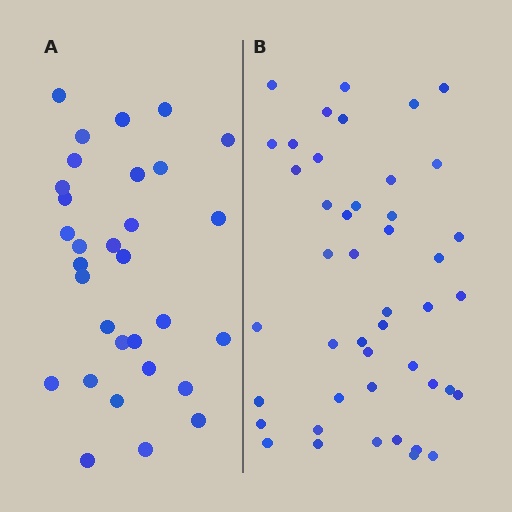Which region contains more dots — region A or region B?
Region B (the right region) has more dots.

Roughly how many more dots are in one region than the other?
Region B has approximately 15 more dots than region A.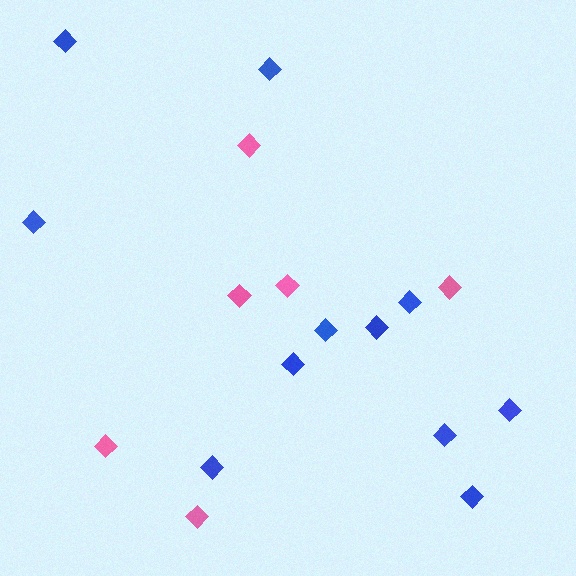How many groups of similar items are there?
There are 2 groups: one group of pink diamonds (6) and one group of blue diamonds (11).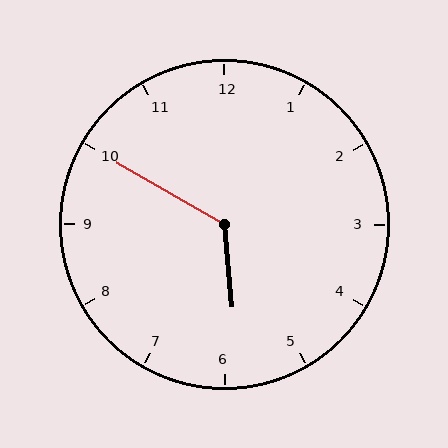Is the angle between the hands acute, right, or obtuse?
It is obtuse.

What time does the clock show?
5:50.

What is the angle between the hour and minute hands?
Approximately 125 degrees.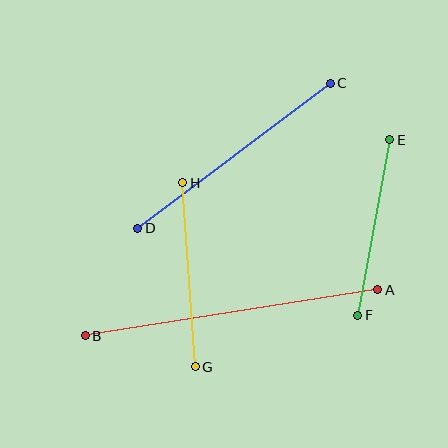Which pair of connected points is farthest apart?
Points A and B are farthest apart.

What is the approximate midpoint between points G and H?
The midpoint is at approximately (189, 275) pixels.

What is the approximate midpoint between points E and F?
The midpoint is at approximately (374, 228) pixels.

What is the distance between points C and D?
The distance is approximately 241 pixels.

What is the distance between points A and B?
The distance is approximately 296 pixels.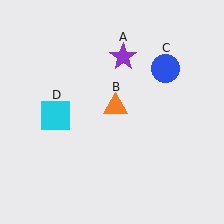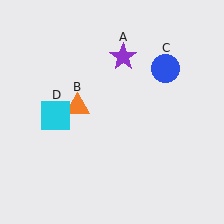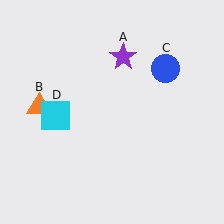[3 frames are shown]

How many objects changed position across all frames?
1 object changed position: orange triangle (object B).